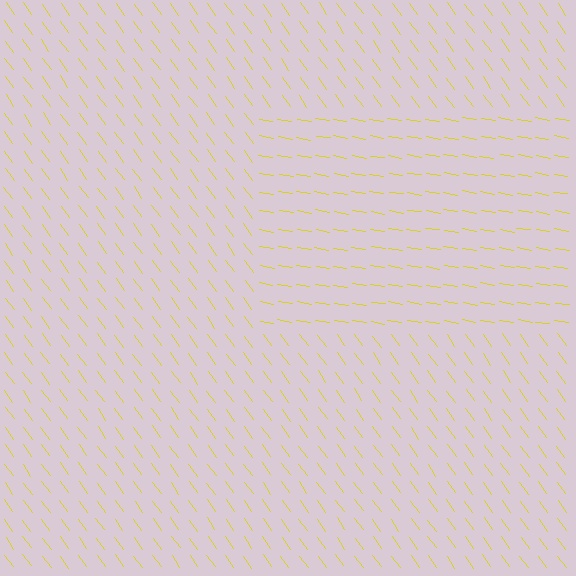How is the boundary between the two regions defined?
The boundary is defined purely by a change in line orientation (approximately 45 degrees difference). All lines are the same color and thickness.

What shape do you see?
I see a rectangle.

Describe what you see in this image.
The image is filled with small yellow line segments. A rectangle region in the image has lines oriented differently from the surrounding lines, creating a visible texture boundary.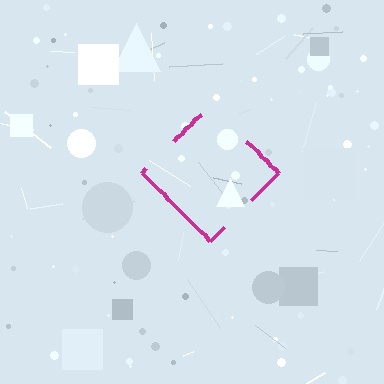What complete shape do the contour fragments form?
The contour fragments form a diamond.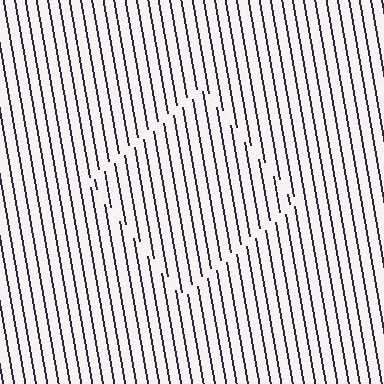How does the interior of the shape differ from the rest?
The interior of the shape contains the same grating, shifted by half a period — the contour is defined by the phase discontinuity where line-ends from the inner and outer gratings abut.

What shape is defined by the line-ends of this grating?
An illusory square. The interior of the shape contains the same grating, shifted by half a period — the contour is defined by the phase discontinuity where line-ends from the inner and outer gratings abut.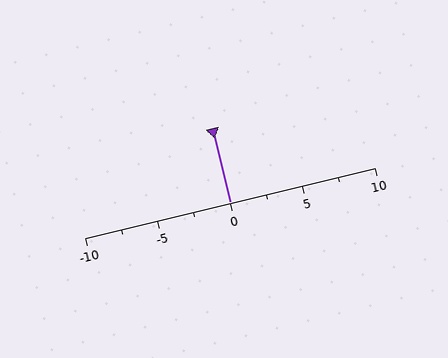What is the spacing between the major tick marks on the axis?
The major ticks are spaced 5 apart.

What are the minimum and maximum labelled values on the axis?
The axis runs from -10 to 10.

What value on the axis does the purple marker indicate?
The marker indicates approximately 0.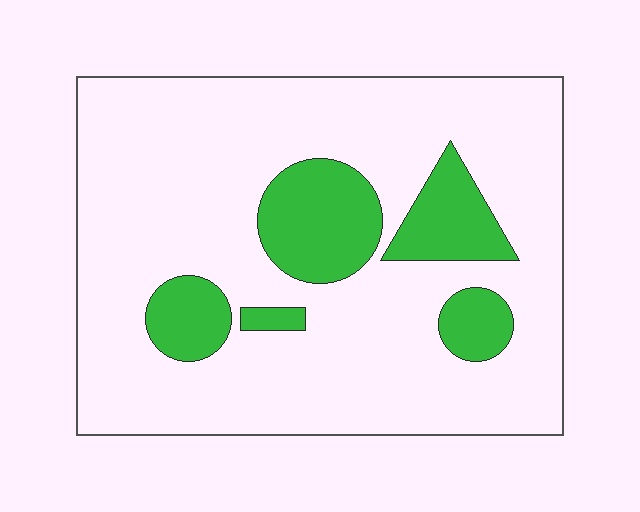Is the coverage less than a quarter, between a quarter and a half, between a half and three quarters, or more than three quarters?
Less than a quarter.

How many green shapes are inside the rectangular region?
5.